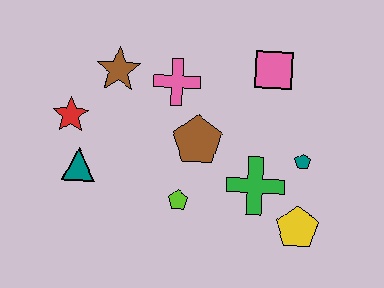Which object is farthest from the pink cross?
The yellow pentagon is farthest from the pink cross.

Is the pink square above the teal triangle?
Yes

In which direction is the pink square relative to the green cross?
The pink square is above the green cross.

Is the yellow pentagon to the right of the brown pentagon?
Yes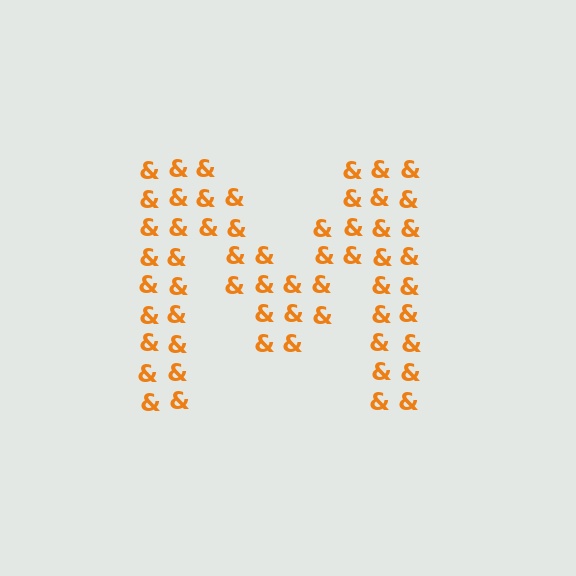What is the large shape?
The large shape is the letter M.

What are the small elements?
The small elements are ampersands.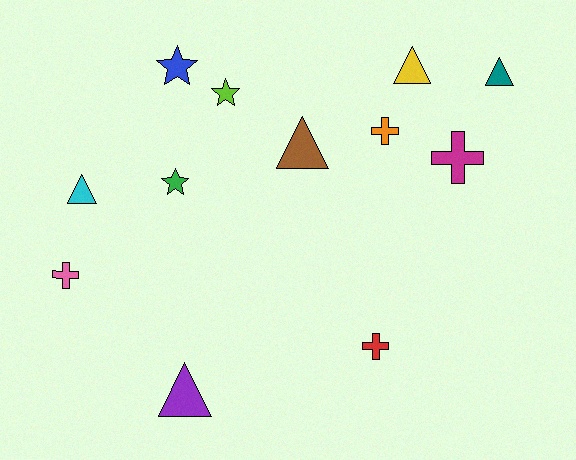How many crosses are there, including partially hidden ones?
There are 4 crosses.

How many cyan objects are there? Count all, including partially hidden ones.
There is 1 cyan object.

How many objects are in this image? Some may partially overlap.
There are 12 objects.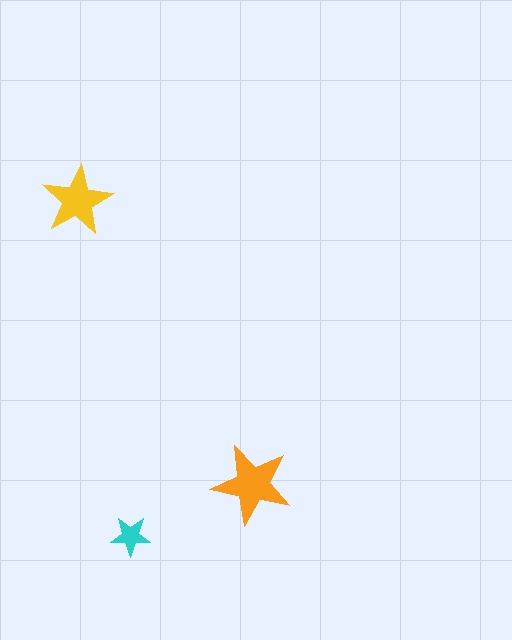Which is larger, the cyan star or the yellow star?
The yellow one.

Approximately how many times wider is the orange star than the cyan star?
About 2 times wider.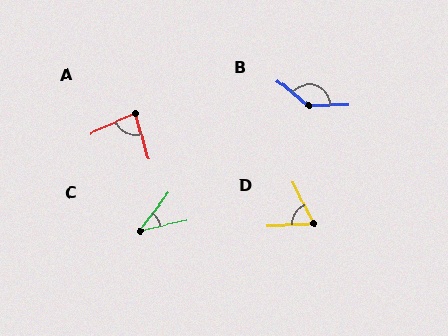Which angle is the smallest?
C, at approximately 41 degrees.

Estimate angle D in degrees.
Approximately 67 degrees.